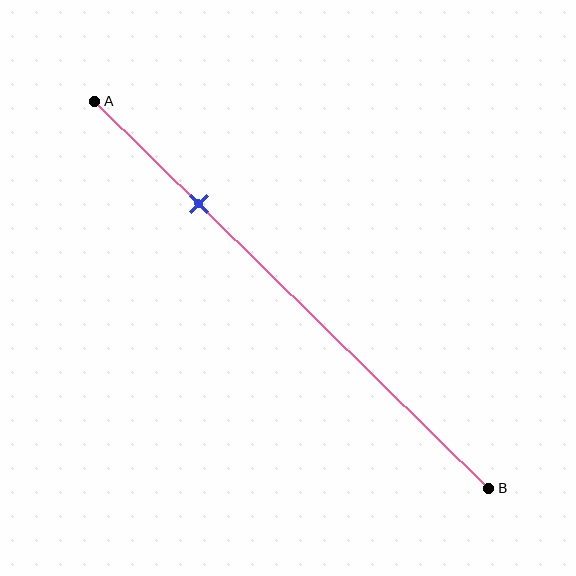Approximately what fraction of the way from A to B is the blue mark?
The blue mark is approximately 25% of the way from A to B.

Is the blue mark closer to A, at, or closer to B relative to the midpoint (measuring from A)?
The blue mark is closer to point A than the midpoint of segment AB.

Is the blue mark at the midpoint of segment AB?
No, the mark is at about 25% from A, not at the 50% midpoint.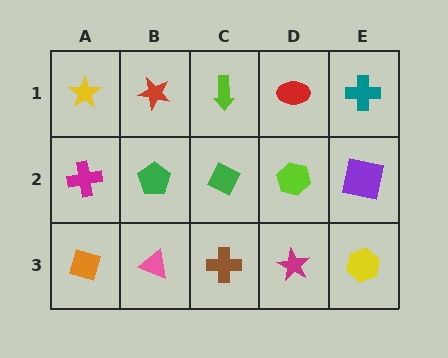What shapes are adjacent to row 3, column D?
A lime hexagon (row 2, column D), a brown cross (row 3, column C), a yellow hexagon (row 3, column E).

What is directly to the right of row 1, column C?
A red ellipse.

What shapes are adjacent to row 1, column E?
A purple square (row 2, column E), a red ellipse (row 1, column D).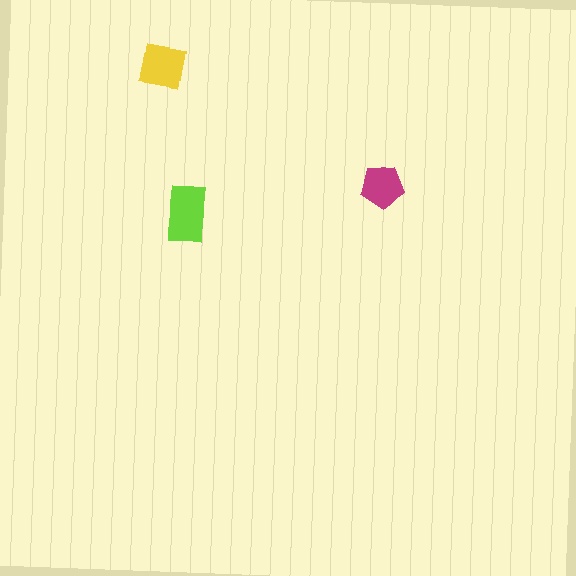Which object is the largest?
The lime rectangle.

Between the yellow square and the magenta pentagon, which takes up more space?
The yellow square.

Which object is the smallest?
The magenta pentagon.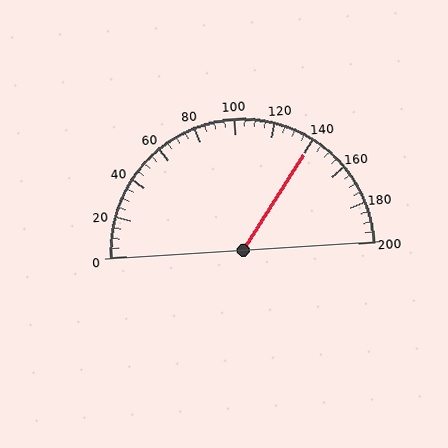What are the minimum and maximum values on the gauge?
The gauge ranges from 0 to 200.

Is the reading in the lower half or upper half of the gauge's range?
The reading is in the upper half of the range (0 to 200).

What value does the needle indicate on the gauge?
The needle indicates approximately 140.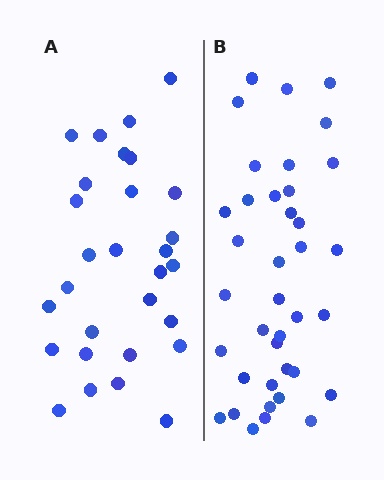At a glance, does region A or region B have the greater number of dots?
Region B (the right region) has more dots.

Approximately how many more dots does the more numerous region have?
Region B has roughly 8 or so more dots than region A.